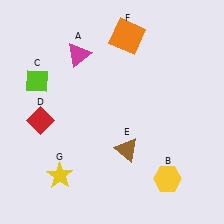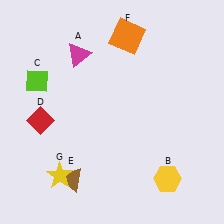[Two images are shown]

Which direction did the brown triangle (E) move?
The brown triangle (E) moved left.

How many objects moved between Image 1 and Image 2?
1 object moved between the two images.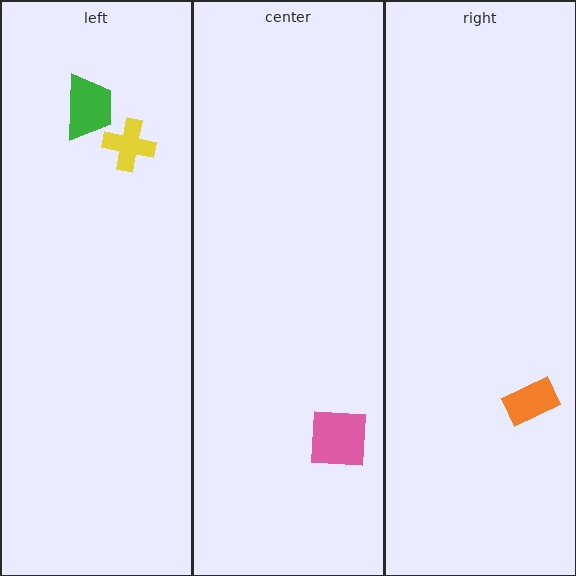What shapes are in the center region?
The pink square.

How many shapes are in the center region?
1.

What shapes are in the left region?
The yellow cross, the green trapezoid.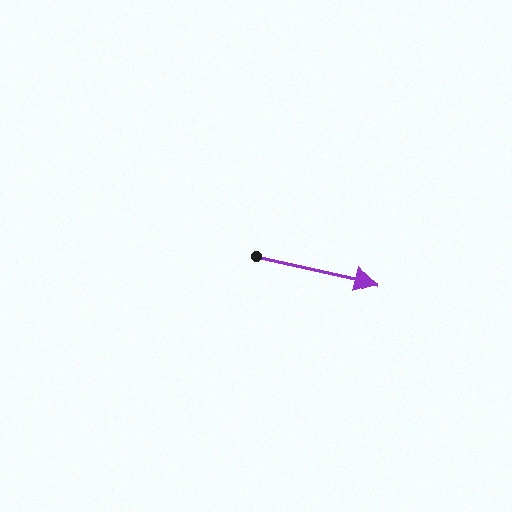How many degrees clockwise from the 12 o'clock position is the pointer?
Approximately 103 degrees.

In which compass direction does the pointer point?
East.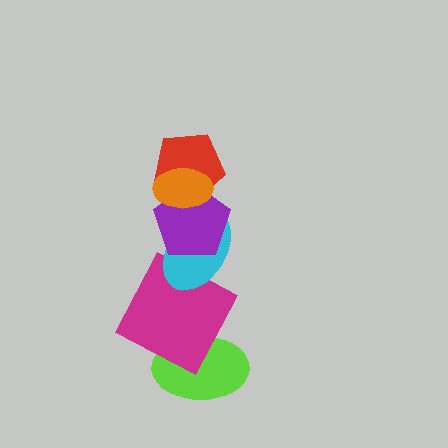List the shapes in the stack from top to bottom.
From top to bottom: the orange ellipse, the red pentagon, the purple pentagon, the cyan ellipse, the magenta square, the lime ellipse.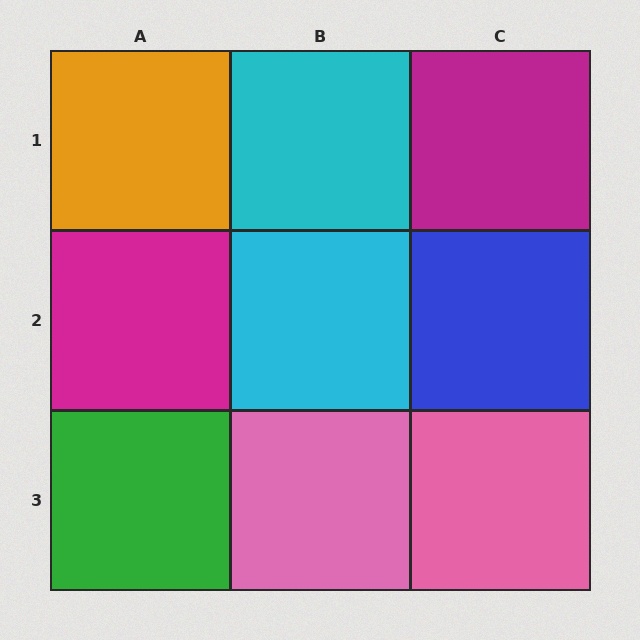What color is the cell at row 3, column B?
Pink.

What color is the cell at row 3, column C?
Pink.